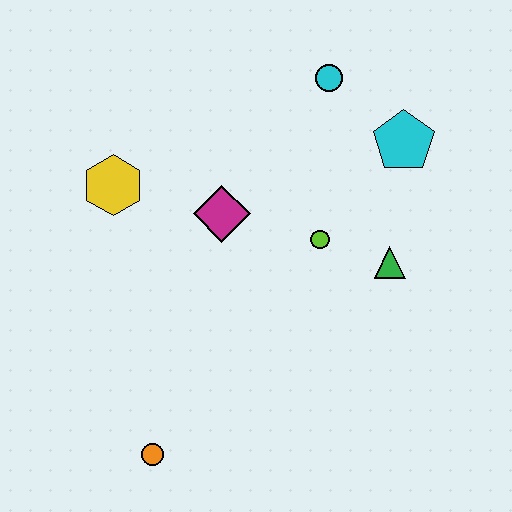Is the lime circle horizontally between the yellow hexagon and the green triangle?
Yes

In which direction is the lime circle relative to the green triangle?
The lime circle is to the left of the green triangle.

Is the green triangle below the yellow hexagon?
Yes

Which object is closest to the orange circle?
The magenta diamond is closest to the orange circle.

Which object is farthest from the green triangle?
The orange circle is farthest from the green triangle.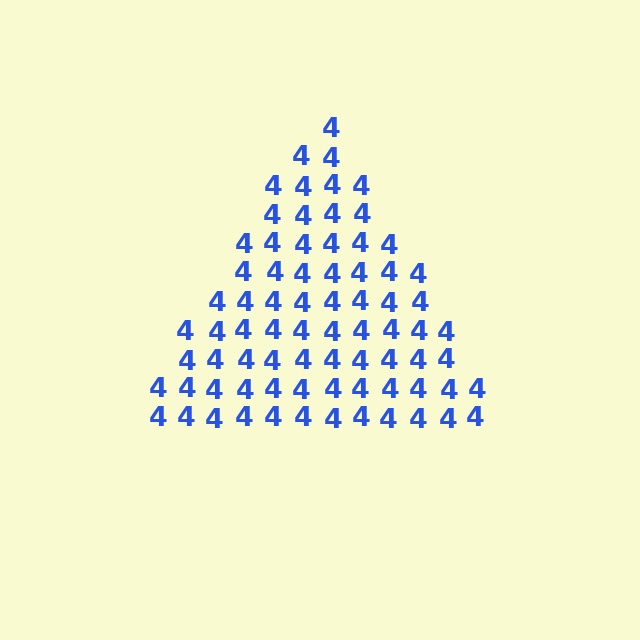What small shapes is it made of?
It is made of small digit 4's.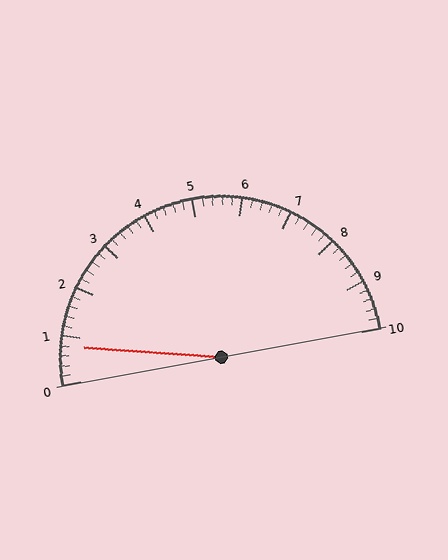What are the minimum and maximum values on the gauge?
The gauge ranges from 0 to 10.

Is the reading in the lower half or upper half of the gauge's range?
The reading is in the lower half of the range (0 to 10).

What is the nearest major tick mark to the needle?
The nearest major tick mark is 1.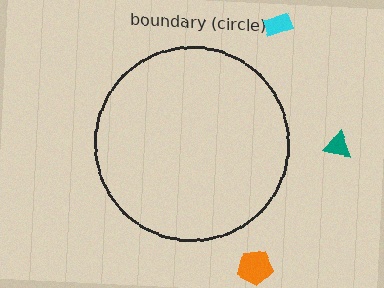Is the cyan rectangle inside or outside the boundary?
Outside.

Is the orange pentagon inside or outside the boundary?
Outside.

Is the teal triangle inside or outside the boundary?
Outside.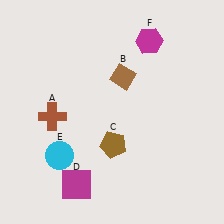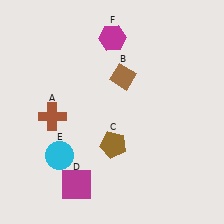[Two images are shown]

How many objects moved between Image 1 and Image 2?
1 object moved between the two images.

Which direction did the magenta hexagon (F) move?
The magenta hexagon (F) moved left.